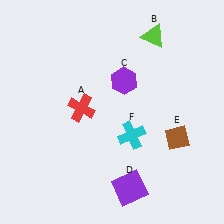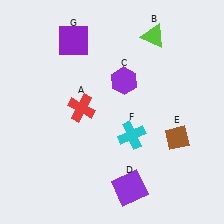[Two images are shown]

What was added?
A purple square (G) was added in Image 2.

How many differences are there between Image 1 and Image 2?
There is 1 difference between the two images.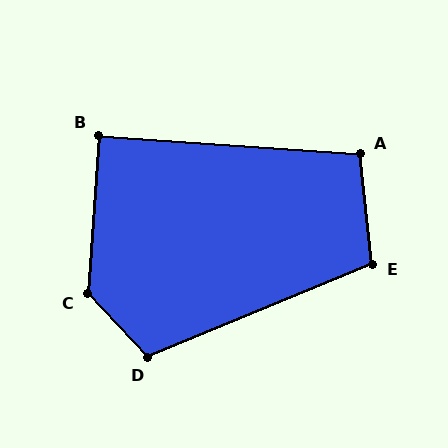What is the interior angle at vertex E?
Approximately 107 degrees (obtuse).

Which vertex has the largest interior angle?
C, at approximately 132 degrees.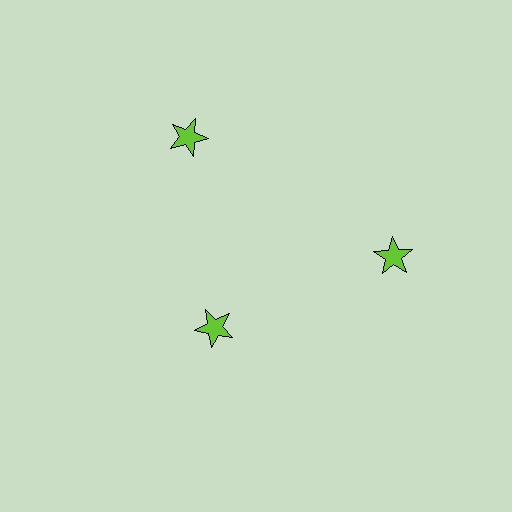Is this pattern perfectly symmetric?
No. The 3 lime stars are arranged in a ring, but one element near the 7 o'clock position is pulled inward toward the center, breaking the 3-fold rotational symmetry.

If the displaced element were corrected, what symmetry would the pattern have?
It would have 3-fold rotational symmetry — the pattern would map onto itself every 120 degrees.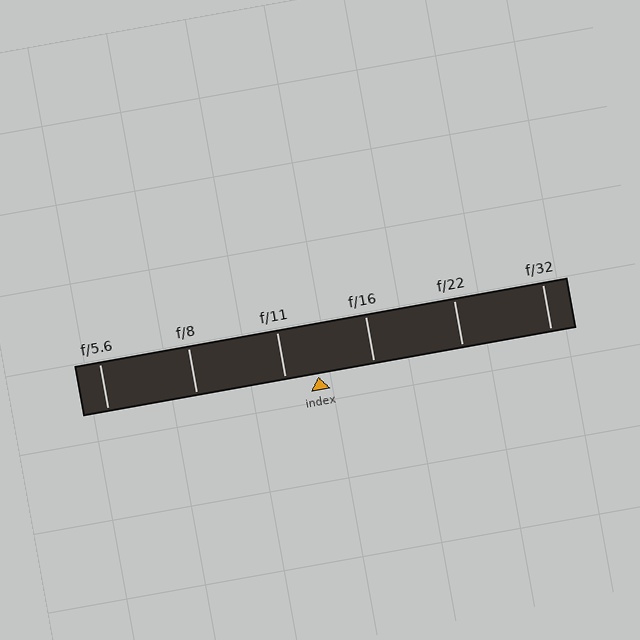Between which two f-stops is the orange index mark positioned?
The index mark is between f/11 and f/16.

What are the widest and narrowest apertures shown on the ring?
The widest aperture shown is f/5.6 and the narrowest is f/32.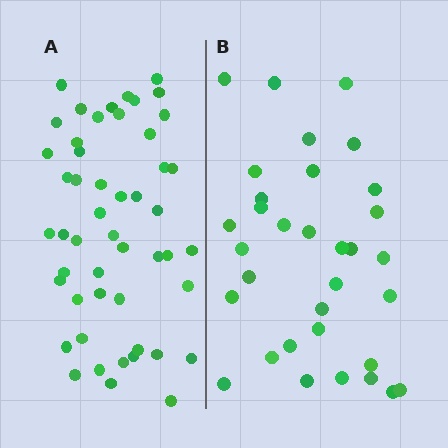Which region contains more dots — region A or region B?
Region A (the left region) has more dots.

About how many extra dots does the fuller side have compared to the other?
Region A has approximately 15 more dots than region B.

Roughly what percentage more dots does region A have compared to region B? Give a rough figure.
About 50% more.